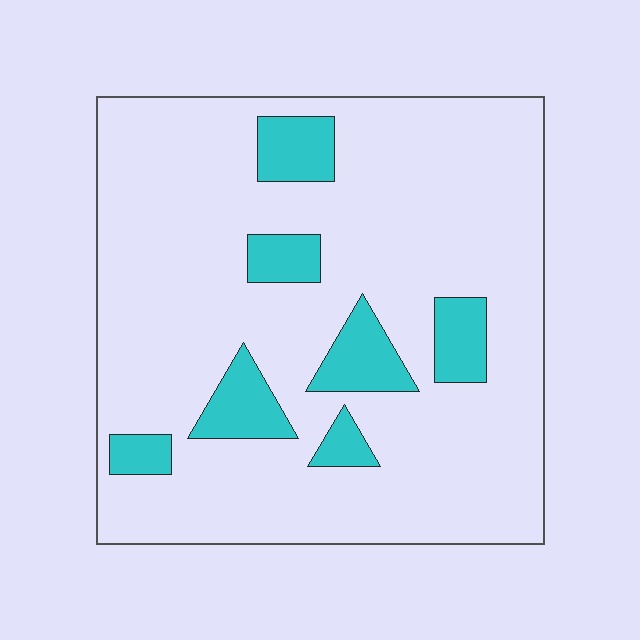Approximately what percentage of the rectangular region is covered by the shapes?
Approximately 15%.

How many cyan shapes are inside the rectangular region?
7.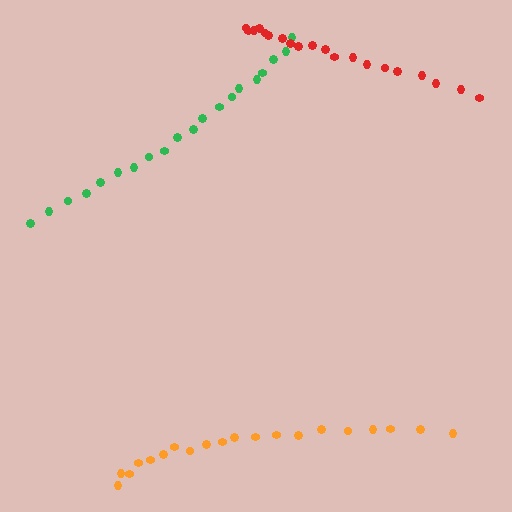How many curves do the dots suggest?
There are 3 distinct paths.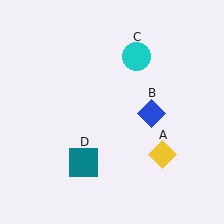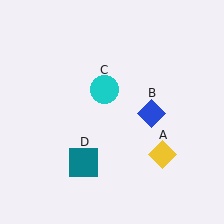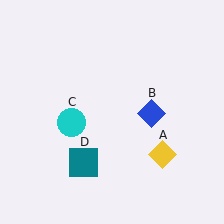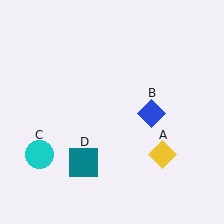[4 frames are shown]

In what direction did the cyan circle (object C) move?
The cyan circle (object C) moved down and to the left.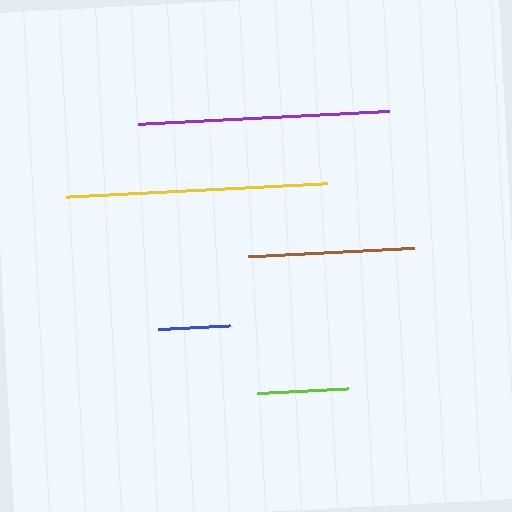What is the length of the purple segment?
The purple segment is approximately 251 pixels long.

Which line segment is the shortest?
The blue line is the shortest at approximately 72 pixels.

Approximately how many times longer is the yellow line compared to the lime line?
The yellow line is approximately 2.9 times the length of the lime line.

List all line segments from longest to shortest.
From longest to shortest: yellow, purple, brown, lime, blue.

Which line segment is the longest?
The yellow line is the longest at approximately 262 pixels.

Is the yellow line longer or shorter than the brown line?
The yellow line is longer than the brown line.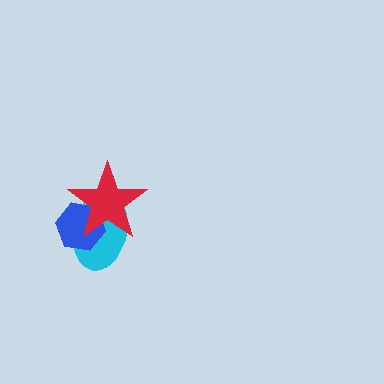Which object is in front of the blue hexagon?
The red star is in front of the blue hexagon.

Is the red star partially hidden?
No, no other shape covers it.